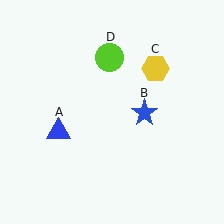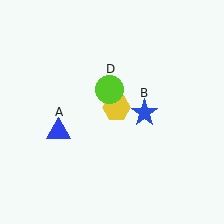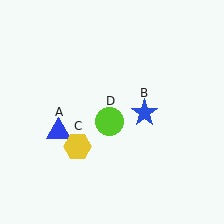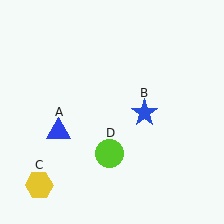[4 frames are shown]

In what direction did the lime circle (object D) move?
The lime circle (object D) moved down.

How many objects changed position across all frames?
2 objects changed position: yellow hexagon (object C), lime circle (object D).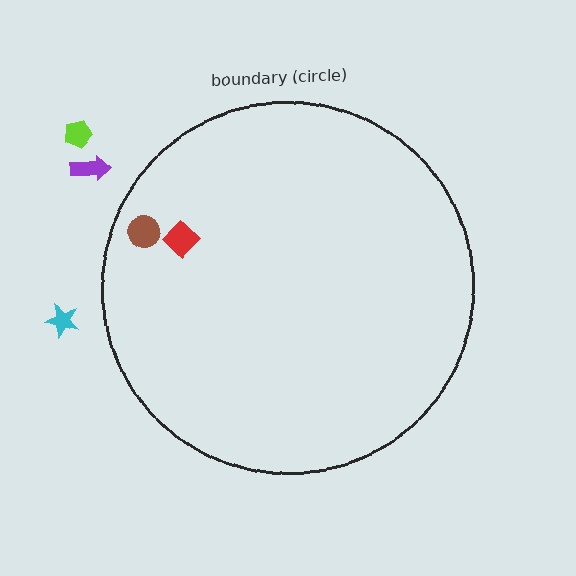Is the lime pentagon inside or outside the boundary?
Outside.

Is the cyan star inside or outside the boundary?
Outside.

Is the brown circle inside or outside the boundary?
Inside.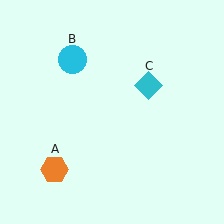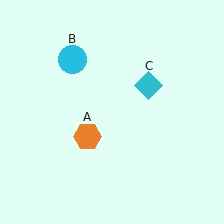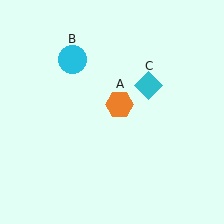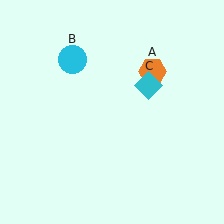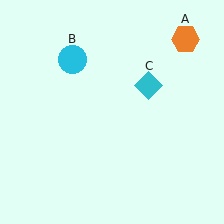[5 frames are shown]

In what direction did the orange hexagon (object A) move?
The orange hexagon (object A) moved up and to the right.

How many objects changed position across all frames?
1 object changed position: orange hexagon (object A).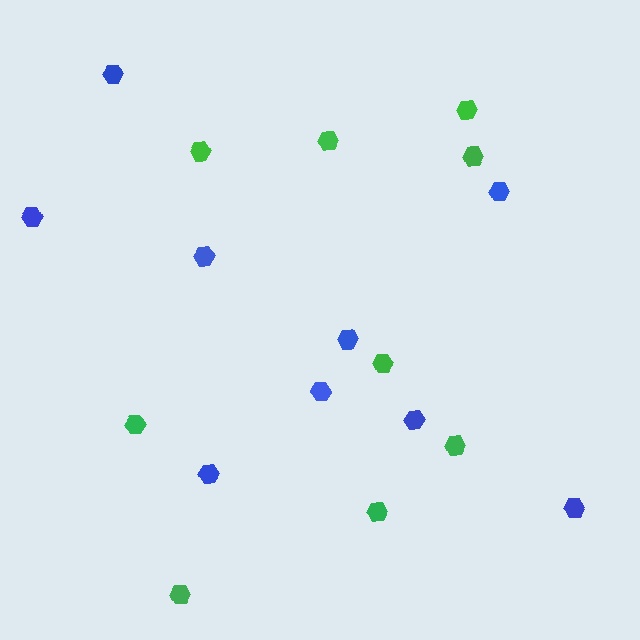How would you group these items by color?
There are 2 groups: one group of green hexagons (9) and one group of blue hexagons (9).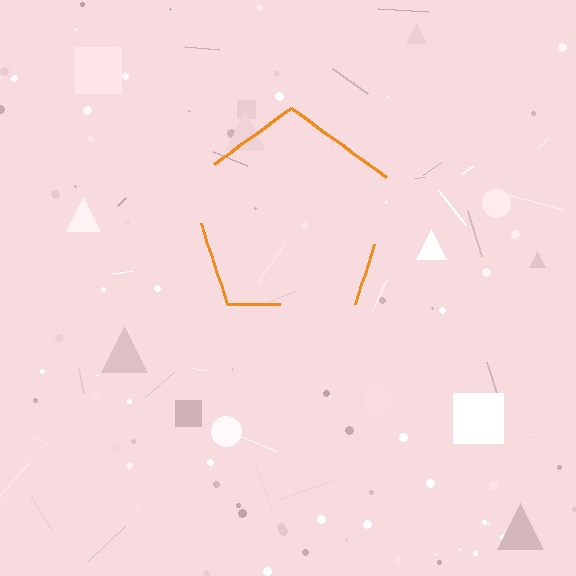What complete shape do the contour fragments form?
The contour fragments form a pentagon.